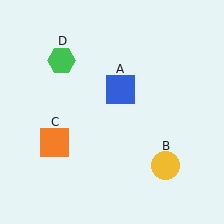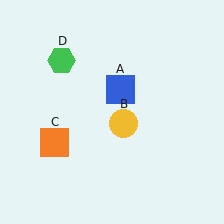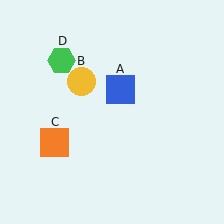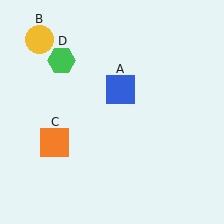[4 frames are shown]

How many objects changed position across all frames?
1 object changed position: yellow circle (object B).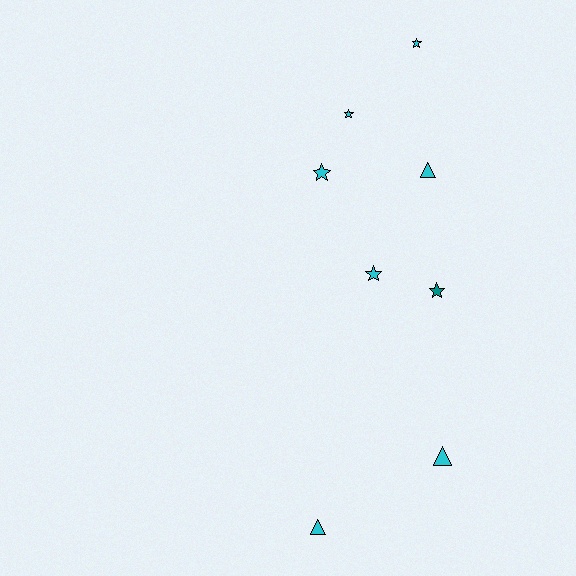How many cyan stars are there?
There are 4 cyan stars.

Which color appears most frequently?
Cyan, with 7 objects.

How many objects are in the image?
There are 8 objects.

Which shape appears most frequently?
Star, with 5 objects.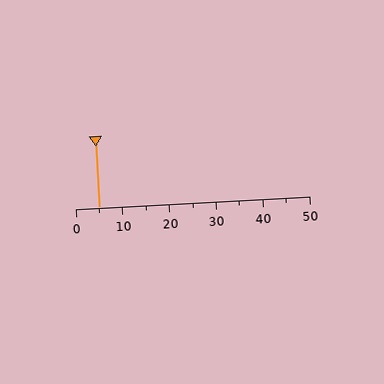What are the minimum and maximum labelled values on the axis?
The axis runs from 0 to 50.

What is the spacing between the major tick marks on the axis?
The major ticks are spaced 10 apart.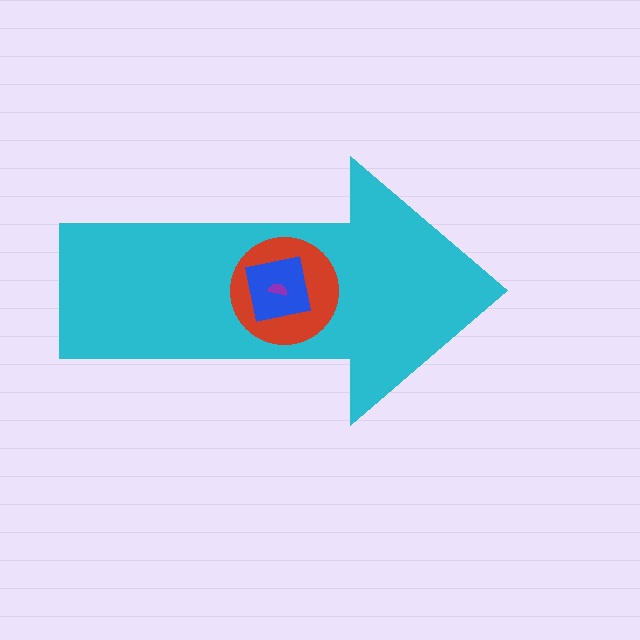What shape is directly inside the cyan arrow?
The red circle.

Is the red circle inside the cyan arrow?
Yes.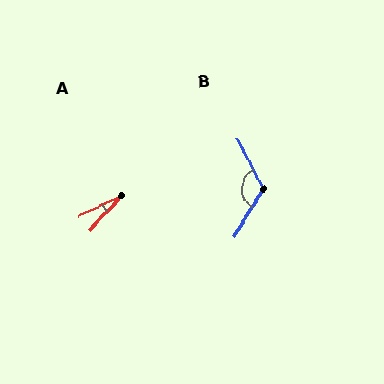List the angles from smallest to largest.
A (22°), B (122°).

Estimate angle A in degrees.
Approximately 22 degrees.